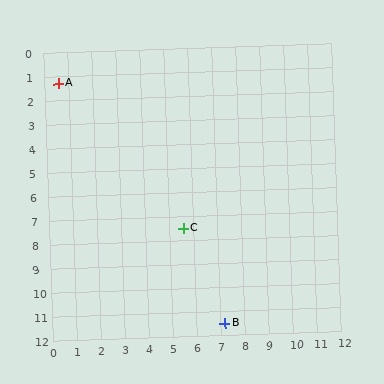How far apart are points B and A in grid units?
Points B and A are about 12.1 grid units apart.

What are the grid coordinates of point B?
Point B is at approximately (7.2, 11.5).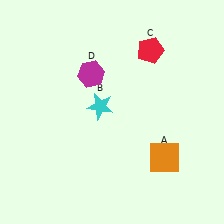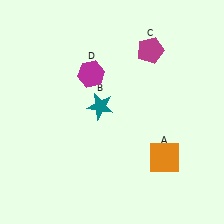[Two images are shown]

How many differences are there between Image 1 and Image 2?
There are 2 differences between the two images.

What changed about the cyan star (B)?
In Image 1, B is cyan. In Image 2, it changed to teal.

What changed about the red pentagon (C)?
In Image 1, C is red. In Image 2, it changed to magenta.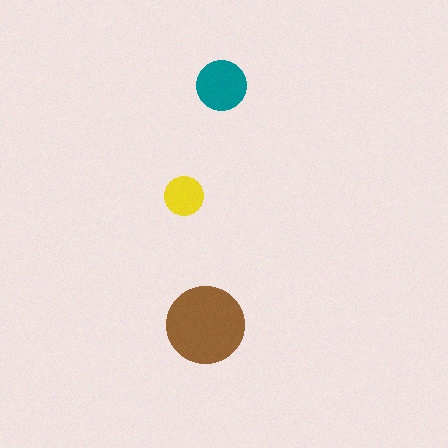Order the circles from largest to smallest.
the brown one, the teal one, the yellow one.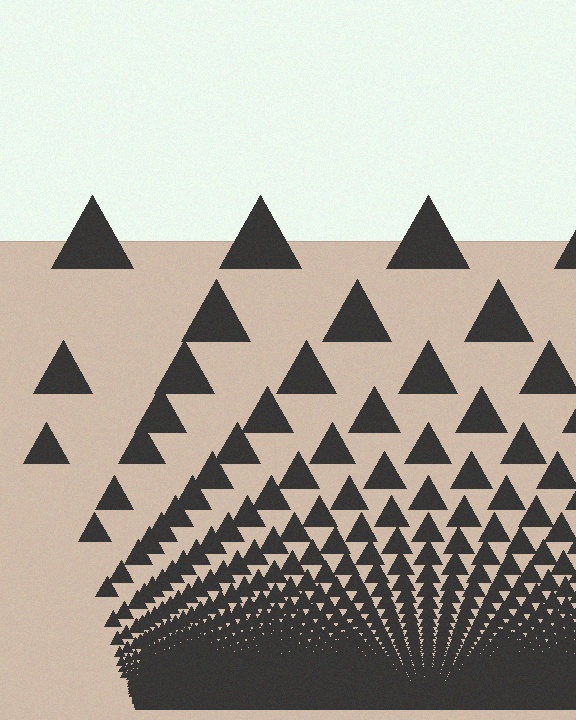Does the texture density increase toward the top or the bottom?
Density increases toward the bottom.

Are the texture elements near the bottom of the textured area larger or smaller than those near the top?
Smaller. The gradient is inverted — elements near the bottom are smaller and denser.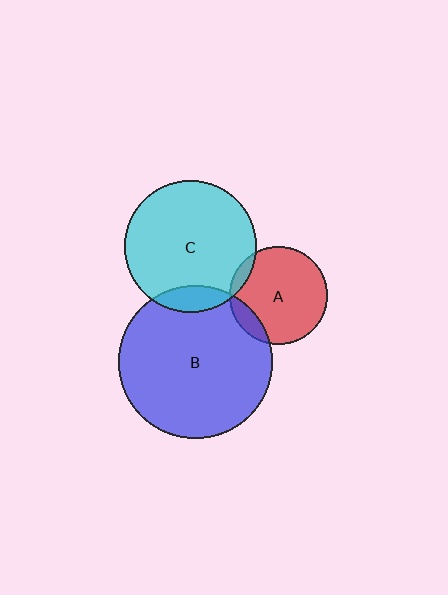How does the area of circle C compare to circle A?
Approximately 1.8 times.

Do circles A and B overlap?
Yes.